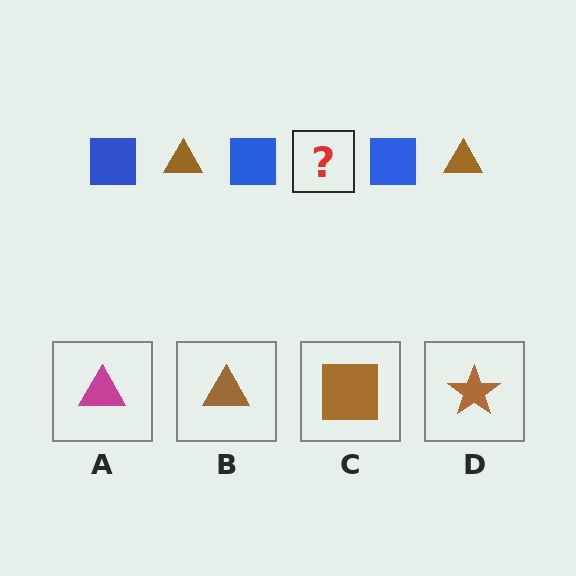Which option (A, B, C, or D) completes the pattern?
B.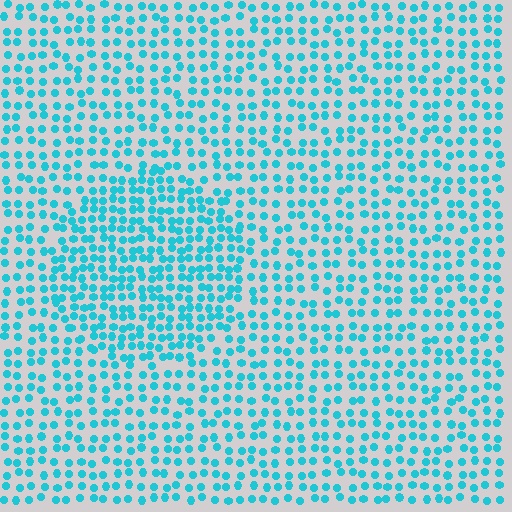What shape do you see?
I see a circle.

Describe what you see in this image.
The image contains small cyan elements arranged at two different densities. A circle-shaped region is visible where the elements are more densely packed than the surrounding area.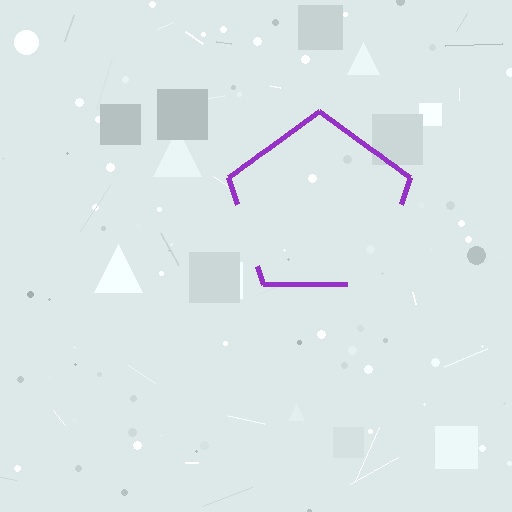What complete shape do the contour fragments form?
The contour fragments form a pentagon.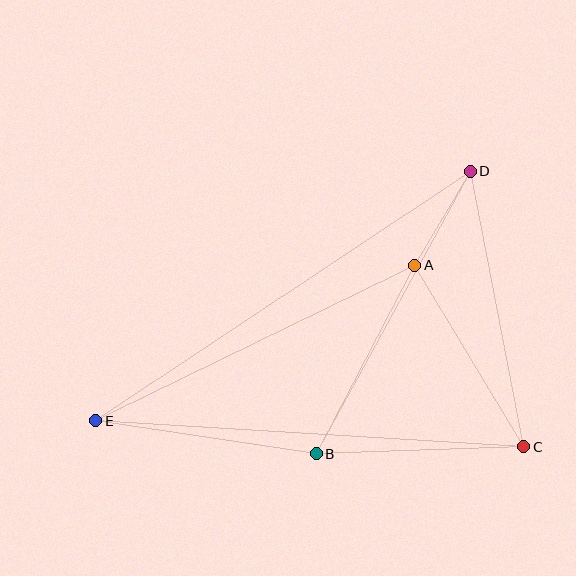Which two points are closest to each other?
Points A and D are closest to each other.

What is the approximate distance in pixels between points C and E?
The distance between C and E is approximately 429 pixels.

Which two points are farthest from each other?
Points D and E are farthest from each other.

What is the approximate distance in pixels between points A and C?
The distance between A and C is approximately 212 pixels.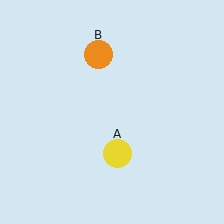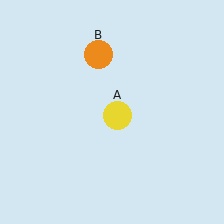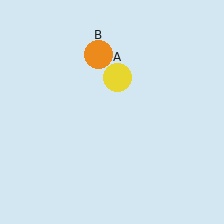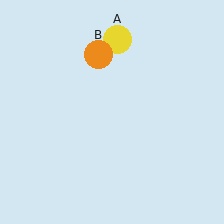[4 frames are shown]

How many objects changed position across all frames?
1 object changed position: yellow circle (object A).